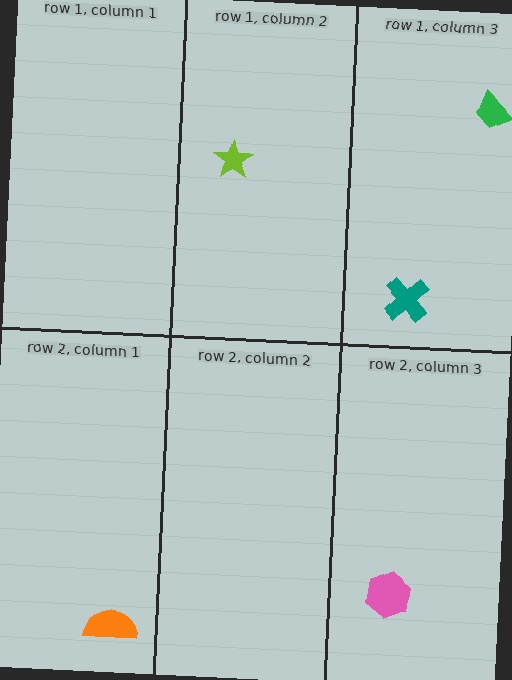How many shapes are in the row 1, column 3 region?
2.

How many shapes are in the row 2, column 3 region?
1.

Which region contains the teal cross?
The row 1, column 3 region.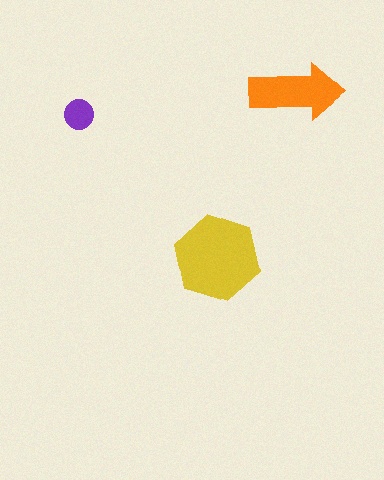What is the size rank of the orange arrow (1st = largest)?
2nd.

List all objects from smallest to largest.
The purple circle, the orange arrow, the yellow hexagon.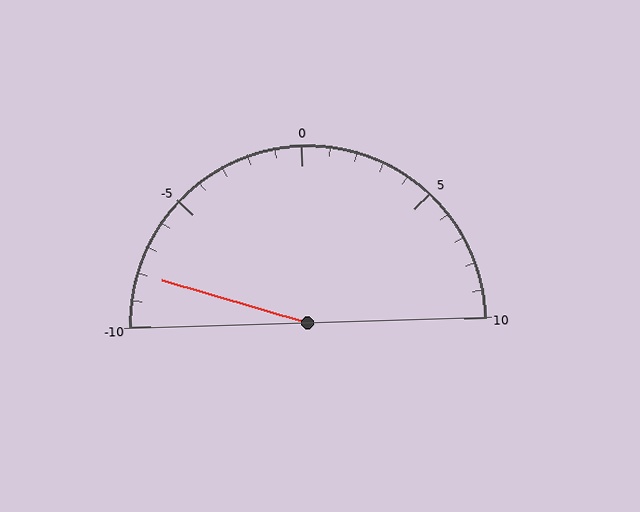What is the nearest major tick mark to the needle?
The nearest major tick mark is -10.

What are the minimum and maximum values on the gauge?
The gauge ranges from -10 to 10.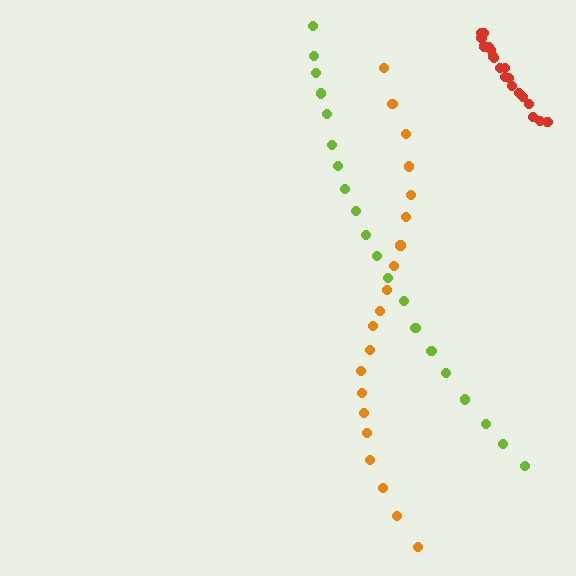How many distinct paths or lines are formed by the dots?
There are 3 distinct paths.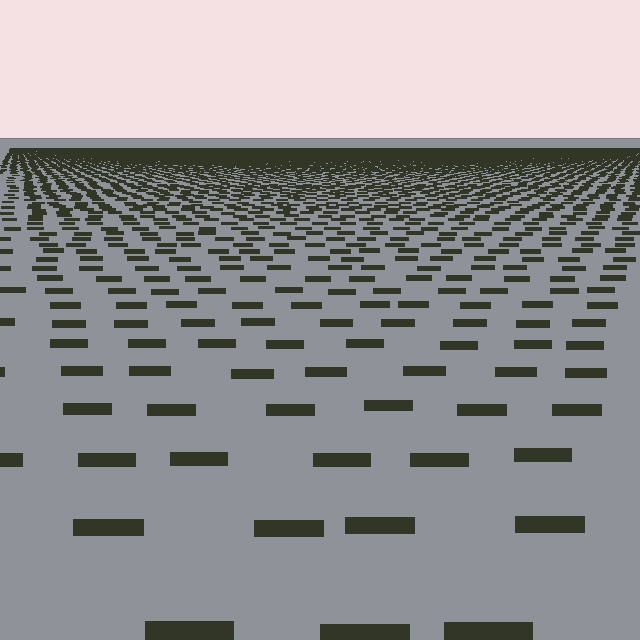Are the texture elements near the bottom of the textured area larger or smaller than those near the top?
Larger. Near the bottom, elements are closer to the viewer and appear at a bigger on-screen size.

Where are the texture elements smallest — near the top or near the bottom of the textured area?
Near the top.